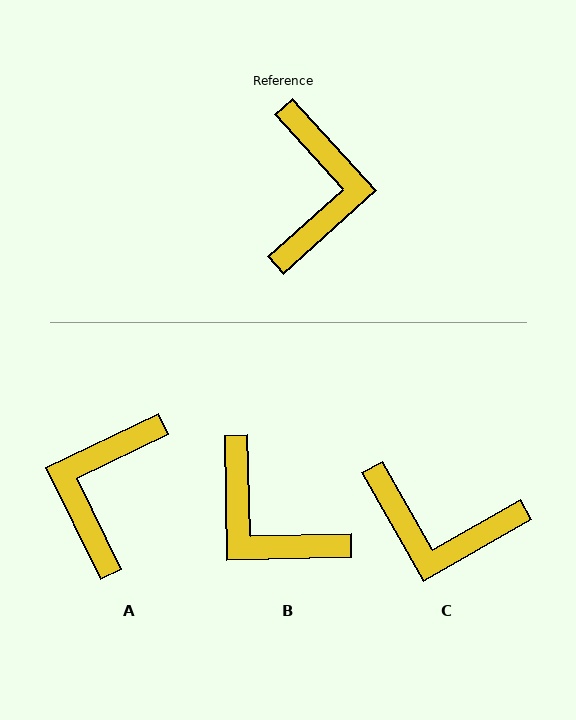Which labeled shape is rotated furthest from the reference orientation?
A, about 164 degrees away.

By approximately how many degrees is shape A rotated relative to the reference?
Approximately 164 degrees counter-clockwise.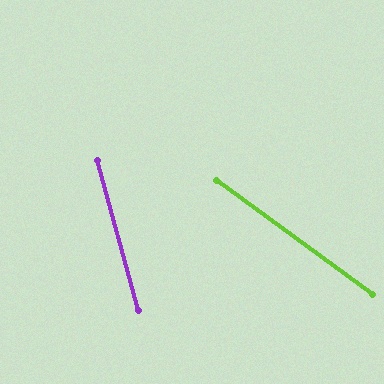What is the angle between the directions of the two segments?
Approximately 39 degrees.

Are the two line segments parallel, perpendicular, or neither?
Neither parallel nor perpendicular — they differ by about 39°.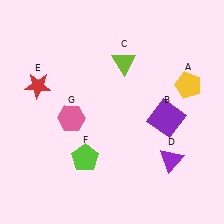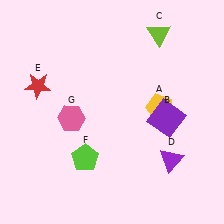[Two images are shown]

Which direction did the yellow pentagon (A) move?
The yellow pentagon (A) moved left.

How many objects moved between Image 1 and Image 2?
2 objects moved between the two images.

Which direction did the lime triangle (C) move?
The lime triangle (C) moved right.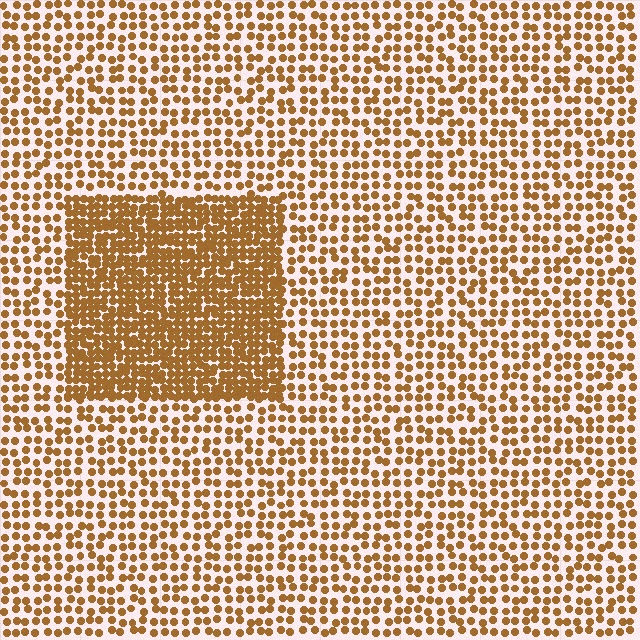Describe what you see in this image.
The image contains small brown elements arranged at two different densities. A rectangle-shaped region is visible where the elements are more densely packed than the surrounding area.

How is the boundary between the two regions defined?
The boundary is defined by a change in element density (approximately 2.1x ratio). All elements are the same color, size, and shape.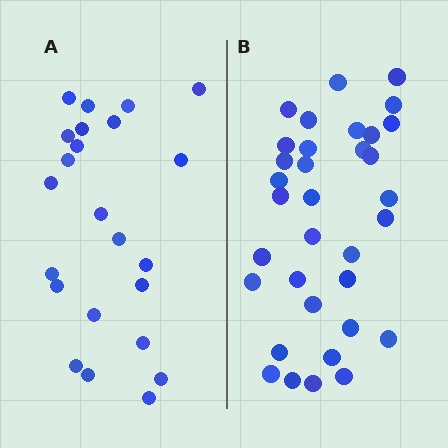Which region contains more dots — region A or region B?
Region B (the right region) has more dots.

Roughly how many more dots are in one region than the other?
Region B has roughly 12 or so more dots than region A.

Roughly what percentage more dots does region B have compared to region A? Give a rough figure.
About 50% more.